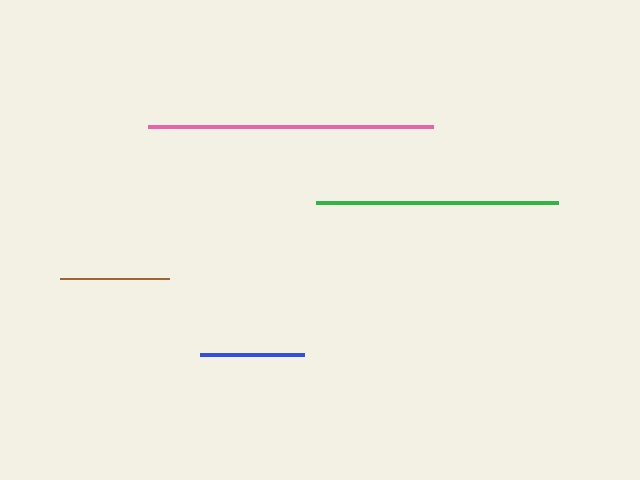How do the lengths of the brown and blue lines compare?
The brown and blue lines are approximately the same length.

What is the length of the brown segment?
The brown segment is approximately 109 pixels long.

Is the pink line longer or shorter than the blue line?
The pink line is longer than the blue line.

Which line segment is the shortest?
The blue line is the shortest at approximately 104 pixels.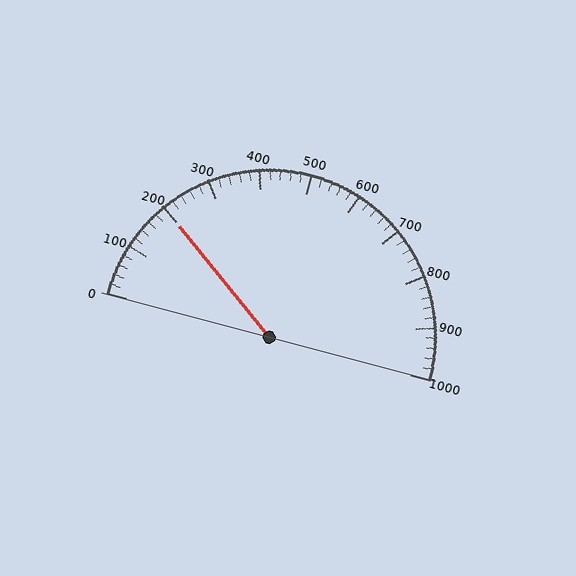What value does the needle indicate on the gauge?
The needle indicates approximately 200.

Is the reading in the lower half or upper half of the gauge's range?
The reading is in the lower half of the range (0 to 1000).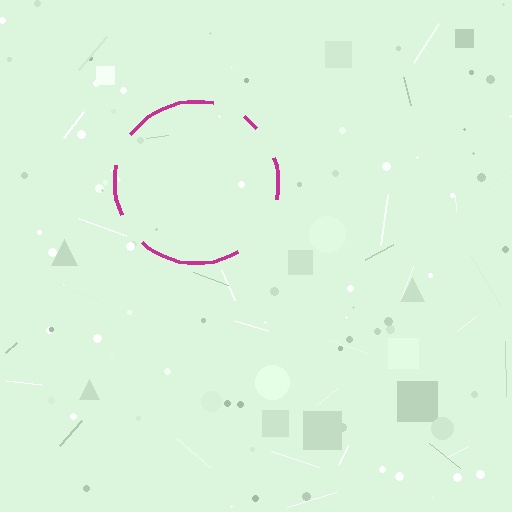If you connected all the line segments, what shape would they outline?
They would outline a circle.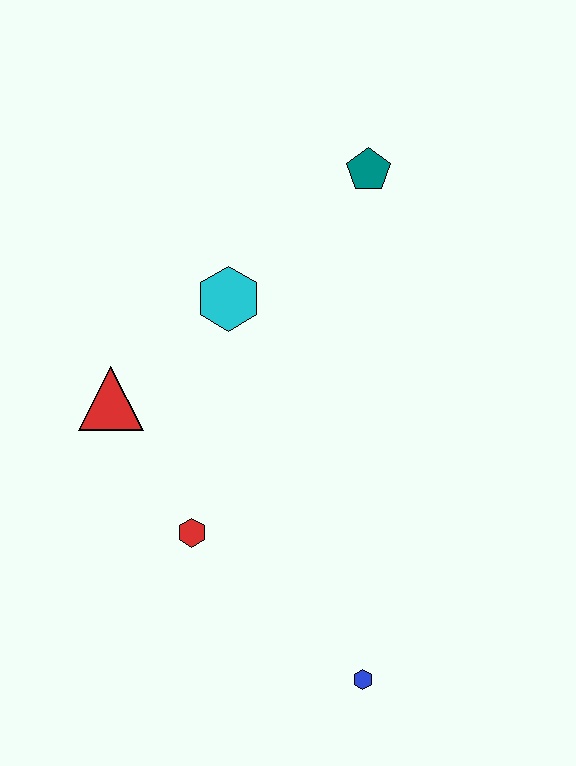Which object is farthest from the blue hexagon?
The teal pentagon is farthest from the blue hexagon.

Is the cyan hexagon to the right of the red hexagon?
Yes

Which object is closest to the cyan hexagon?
The red triangle is closest to the cyan hexagon.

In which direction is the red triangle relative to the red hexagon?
The red triangle is above the red hexagon.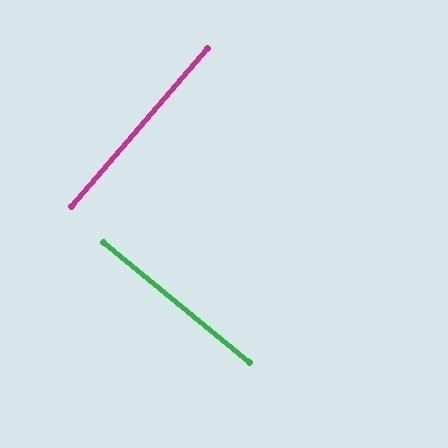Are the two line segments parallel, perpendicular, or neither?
Perpendicular — they meet at approximately 88°.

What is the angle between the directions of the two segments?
Approximately 88 degrees.